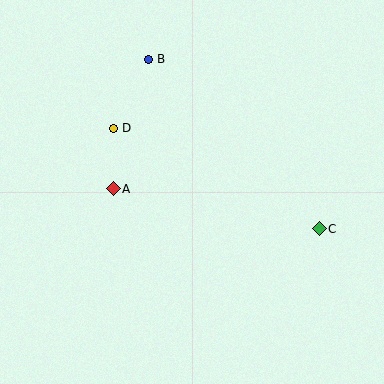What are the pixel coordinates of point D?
Point D is at (113, 128).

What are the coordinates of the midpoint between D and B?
The midpoint between D and B is at (131, 94).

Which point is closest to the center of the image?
Point A at (113, 189) is closest to the center.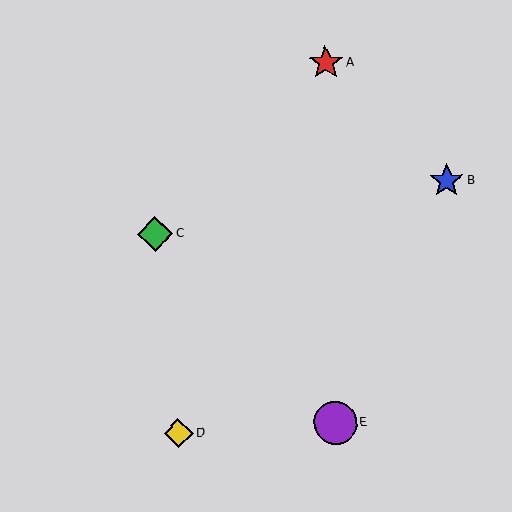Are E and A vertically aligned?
Yes, both are at x≈335.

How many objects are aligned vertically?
2 objects (A, E) are aligned vertically.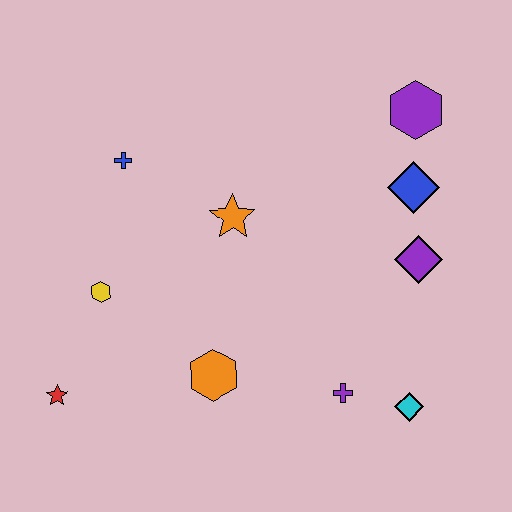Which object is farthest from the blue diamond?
The red star is farthest from the blue diamond.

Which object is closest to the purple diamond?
The blue diamond is closest to the purple diamond.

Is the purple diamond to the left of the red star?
No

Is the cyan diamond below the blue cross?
Yes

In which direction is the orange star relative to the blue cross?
The orange star is to the right of the blue cross.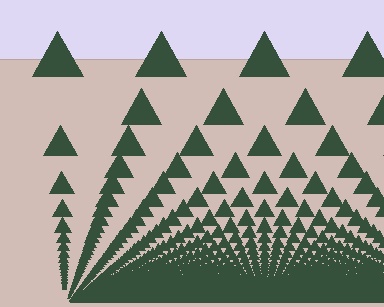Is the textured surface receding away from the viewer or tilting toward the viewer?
The surface appears to tilt toward the viewer. Texture elements get larger and sparser toward the top.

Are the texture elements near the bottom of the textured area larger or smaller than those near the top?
Smaller. The gradient is inverted — elements near the bottom are smaller and denser.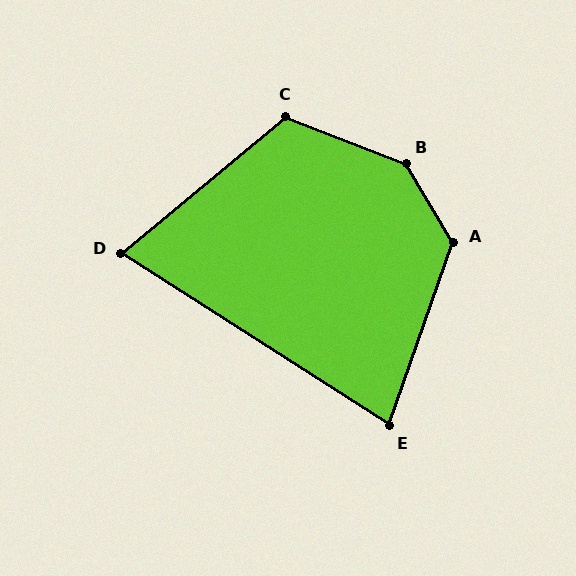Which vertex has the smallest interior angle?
D, at approximately 72 degrees.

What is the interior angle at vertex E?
Approximately 76 degrees (acute).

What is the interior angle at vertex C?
Approximately 119 degrees (obtuse).